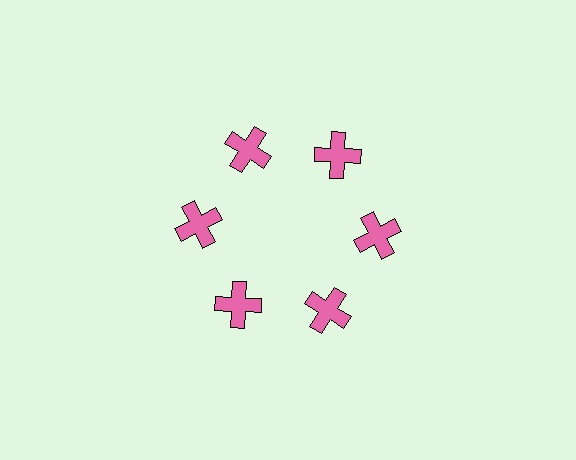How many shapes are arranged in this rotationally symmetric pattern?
There are 6 shapes, arranged in 6 groups of 1.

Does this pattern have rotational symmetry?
Yes, this pattern has 6-fold rotational symmetry. It looks the same after rotating 60 degrees around the center.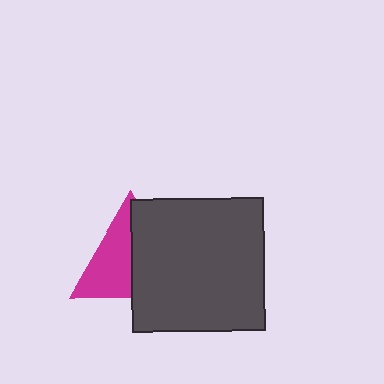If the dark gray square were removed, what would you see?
You would see the complete magenta triangle.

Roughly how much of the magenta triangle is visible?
About half of it is visible (roughly 49%).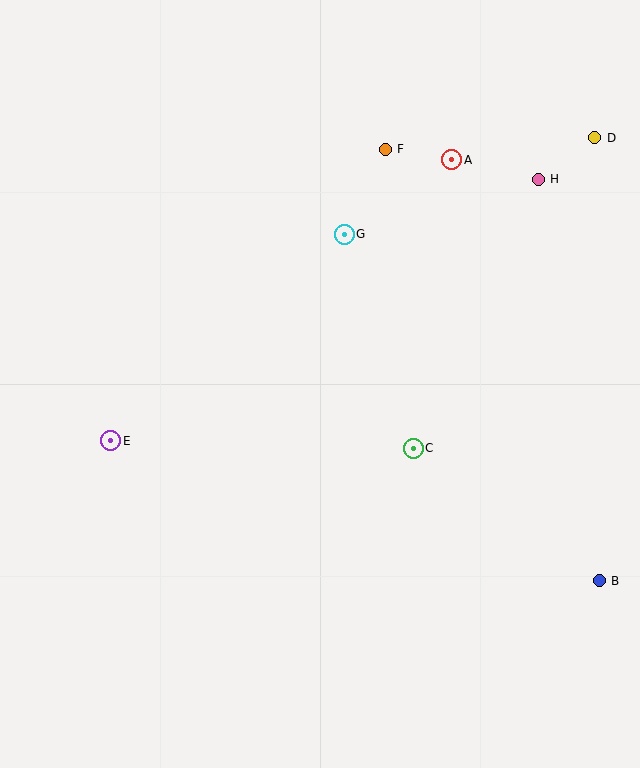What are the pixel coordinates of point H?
Point H is at (538, 179).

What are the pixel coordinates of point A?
Point A is at (452, 160).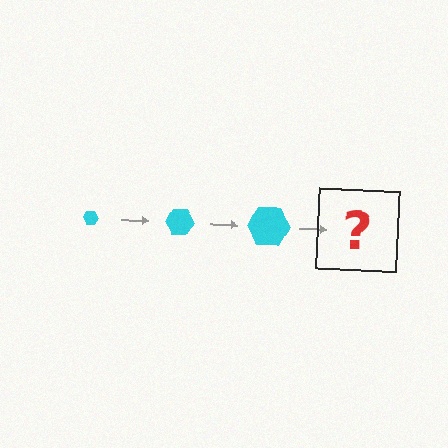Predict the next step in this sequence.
The next step is a cyan hexagon, larger than the previous one.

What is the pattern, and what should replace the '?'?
The pattern is that the hexagon gets progressively larger each step. The '?' should be a cyan hexagon, larger than the previous one.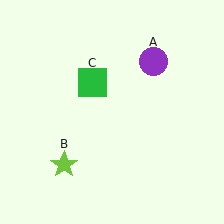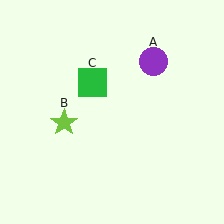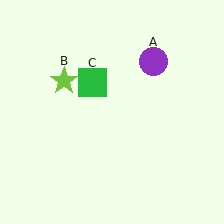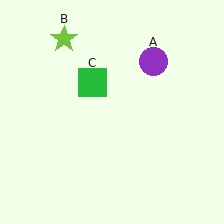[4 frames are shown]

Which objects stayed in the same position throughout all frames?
Purple circle (object A) and green square (object C) remained stationary.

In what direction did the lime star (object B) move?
The lime star (object B) moved up.